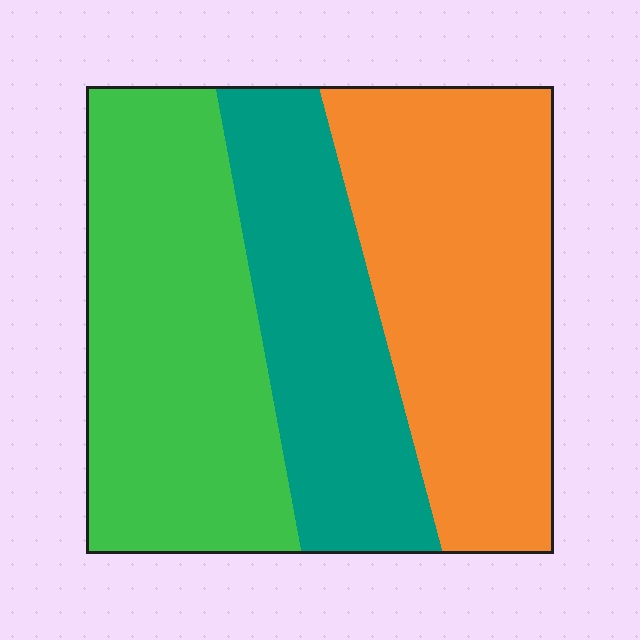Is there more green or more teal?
Green.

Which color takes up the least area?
Teal, at roughly 25%.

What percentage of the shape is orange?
Orange covers around 35% of the shape.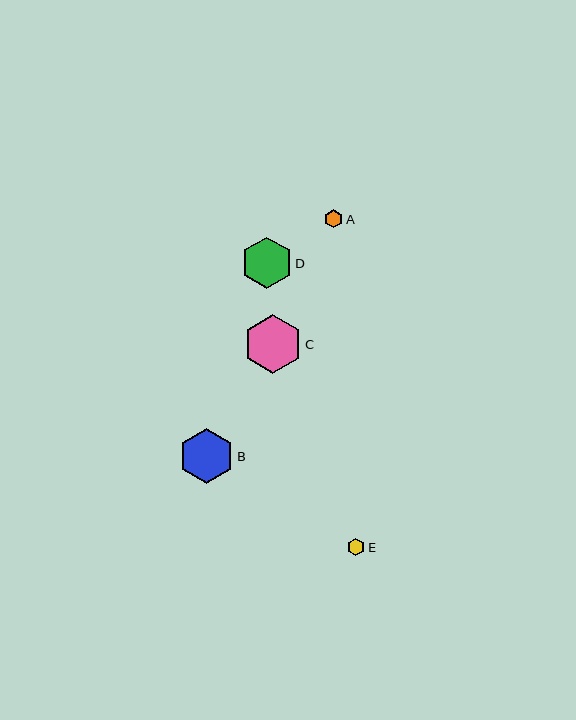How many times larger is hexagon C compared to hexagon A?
Hexagon C is approximately 3.2 times the size of hexagon A.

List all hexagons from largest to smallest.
From largest to smallest: C, B, D, A, E.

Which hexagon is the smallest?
Hexagon E is the smallest with a size of approximately 17 pixels.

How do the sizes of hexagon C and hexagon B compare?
Hexagon C and hexagon B are approximately the same size.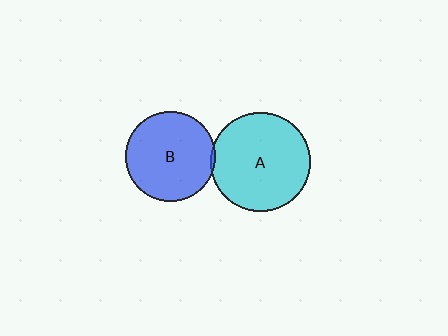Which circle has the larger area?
Circle A (cyan).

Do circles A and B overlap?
Yes.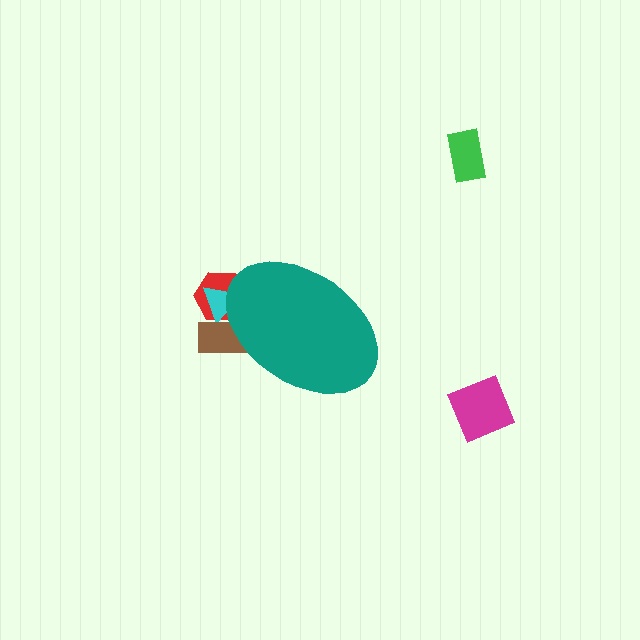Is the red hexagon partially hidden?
Yes, the red hexagon is partially hidden behind the teal ellipse.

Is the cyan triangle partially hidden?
Yes, the cyan triangle is partially hidden behind the teal ellipse.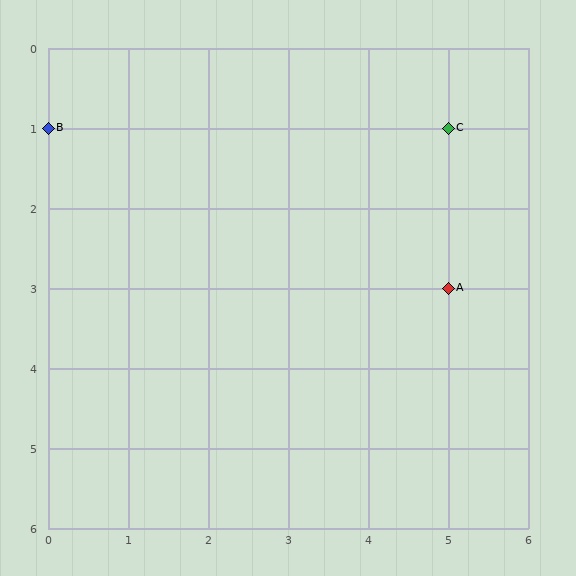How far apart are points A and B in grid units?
Points A and B are 5 columns and 2 rows apart (about 5.4 grid units diagonally).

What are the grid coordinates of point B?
Point B is at grid coordinates (0, 1).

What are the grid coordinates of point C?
Point C is at grid coordinates (5, 1).